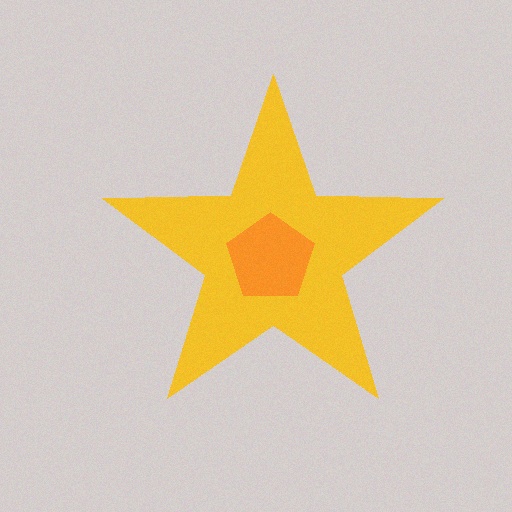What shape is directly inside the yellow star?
The orange pentagon.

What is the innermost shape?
The orange pentagon.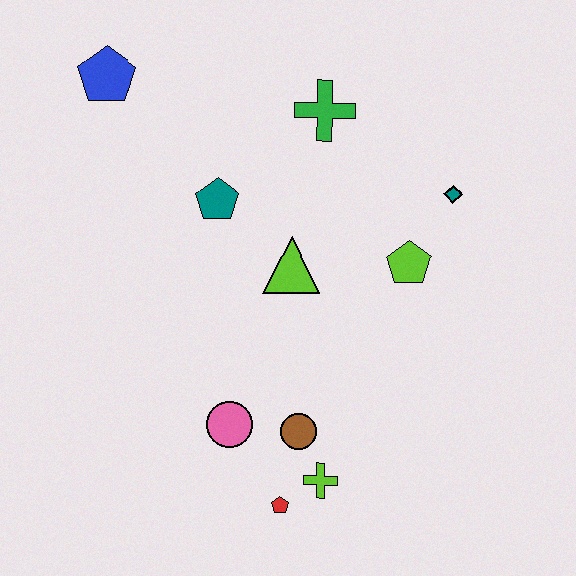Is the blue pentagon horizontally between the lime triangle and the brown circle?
No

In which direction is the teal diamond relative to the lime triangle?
The teal diamond is to the right of the lime triangle.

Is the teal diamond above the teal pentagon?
Yes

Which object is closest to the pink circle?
The brown circle is closest to the pink circle.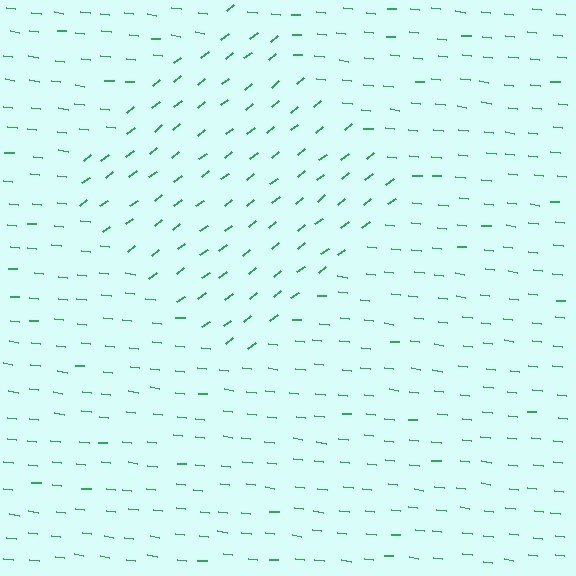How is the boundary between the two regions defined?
The boundary is defined purely by a change in line orientation (approximately 45 degrees difference). All lines are the same color and thickness.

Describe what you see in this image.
The image is filled with small green line segments. A diamond region in the image has lines oriented differently from the surrounding lines, creating a visible texture boundary.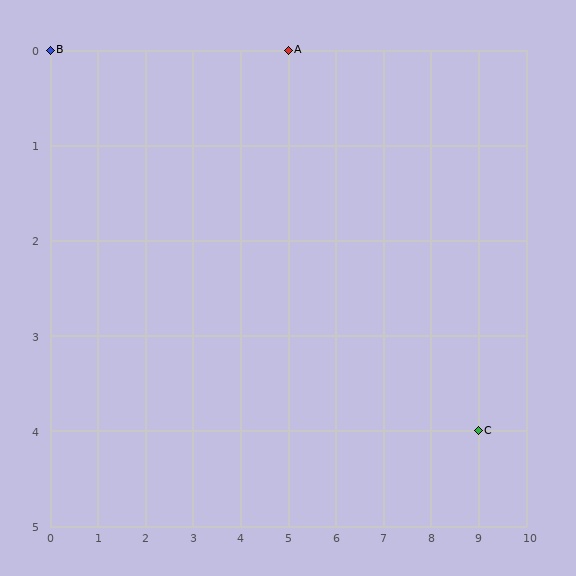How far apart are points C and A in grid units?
Points C and A are 4 columns and 4 rows apart (about 5.7 grid units diagonally).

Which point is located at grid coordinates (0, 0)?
Point B is at (0, 0).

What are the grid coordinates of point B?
Point B is at grid coordinates (0, 0).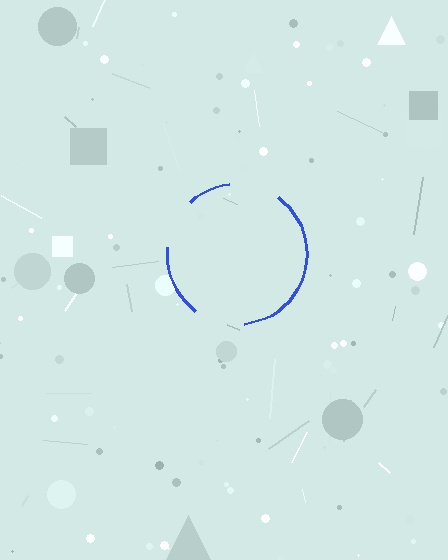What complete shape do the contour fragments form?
The contour fragments form a circle.